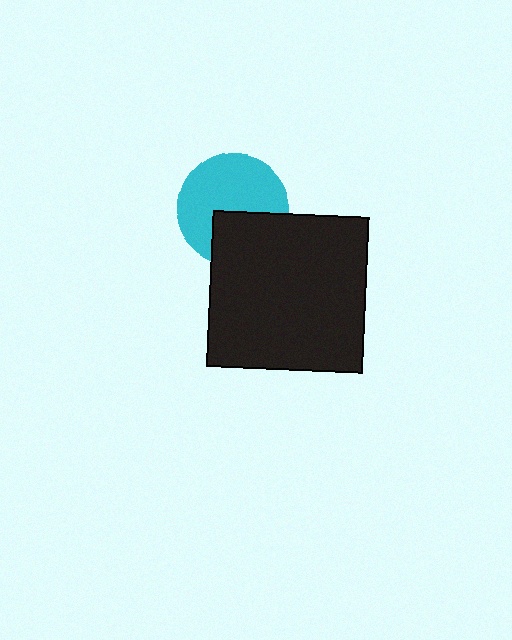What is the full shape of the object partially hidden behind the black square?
The partially hidden object is a cyan circle.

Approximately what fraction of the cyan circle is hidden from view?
Roughly 36% of the cyan circle is hidden behind the black square.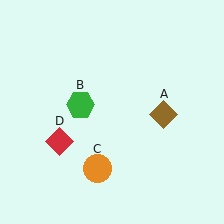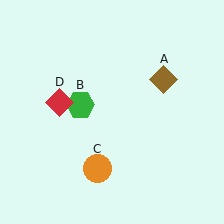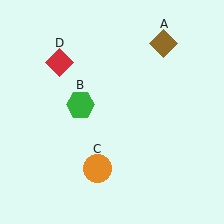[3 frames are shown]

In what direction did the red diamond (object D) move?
The red diamond (object D) moved up.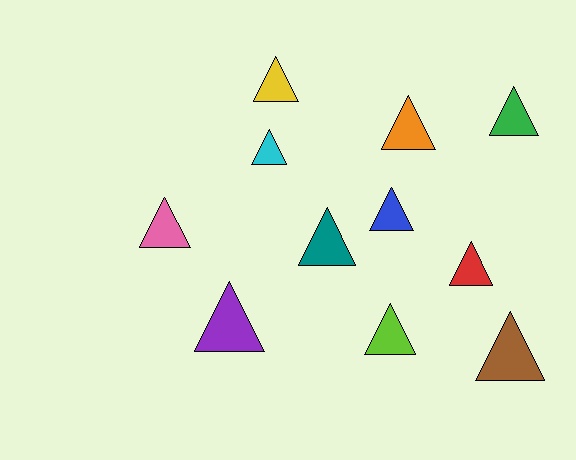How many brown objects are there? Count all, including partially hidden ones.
There is 1 brown object.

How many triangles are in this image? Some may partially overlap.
There are 11 triangles.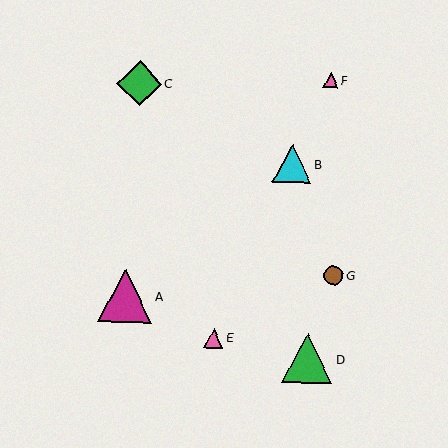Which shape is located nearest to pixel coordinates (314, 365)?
The green triangle (labeled D) at (307, 358) is nearest to that location.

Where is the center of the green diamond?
The center of the green diamond is at (140, 83).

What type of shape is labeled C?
Shape C is a green diamond.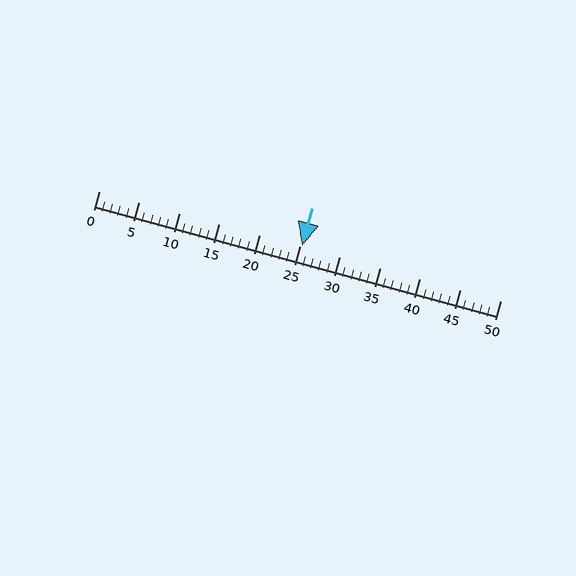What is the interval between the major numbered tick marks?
The major tick marks are spaced 5 units apart.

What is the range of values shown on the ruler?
The ruler shows values from 0 to 50.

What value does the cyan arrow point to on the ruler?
The cyan arrow points to approximately 25.